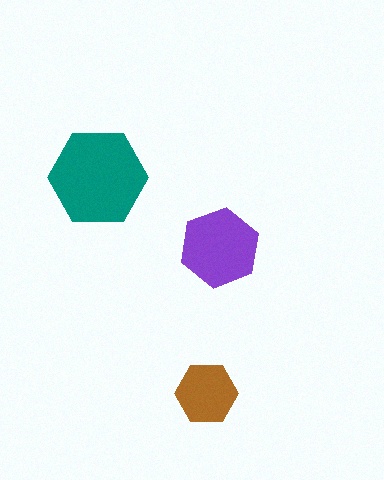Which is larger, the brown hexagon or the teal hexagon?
The teal one.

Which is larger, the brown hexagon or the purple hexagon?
The purple one.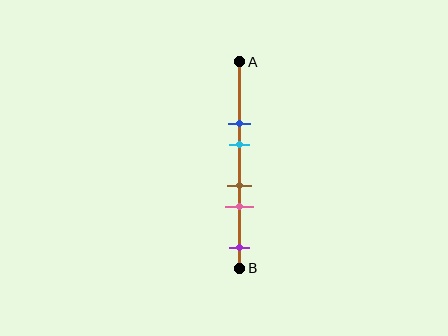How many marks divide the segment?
There are 5 marks dividing the segment.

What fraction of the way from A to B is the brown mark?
The brown mark is approximately 60% (0.6) of the way from A to B.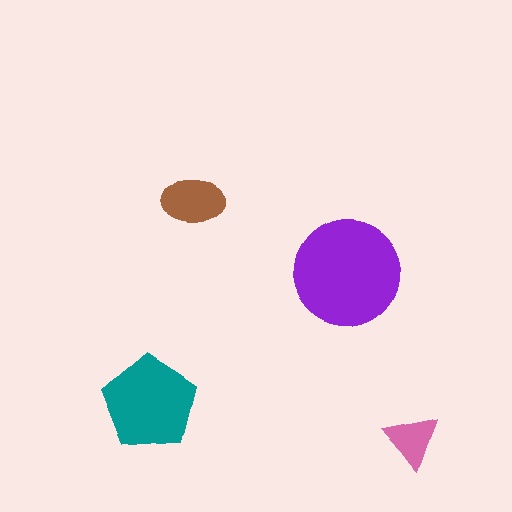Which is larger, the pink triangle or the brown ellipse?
The brown ellipse.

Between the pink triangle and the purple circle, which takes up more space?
The purple circle.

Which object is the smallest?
The pink triangle.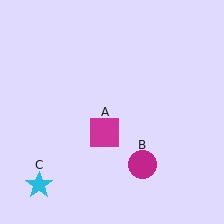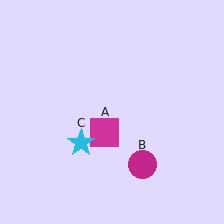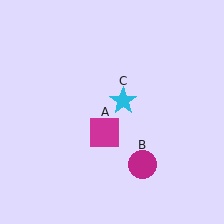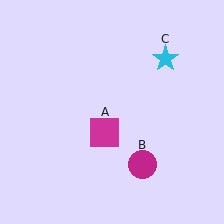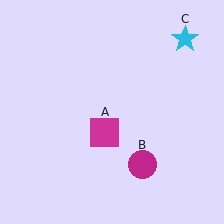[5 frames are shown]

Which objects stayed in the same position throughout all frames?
Magenta square (object A) and magenta circle (object B) remained stationary.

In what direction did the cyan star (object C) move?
The cyan star (object C) moved up and to the right.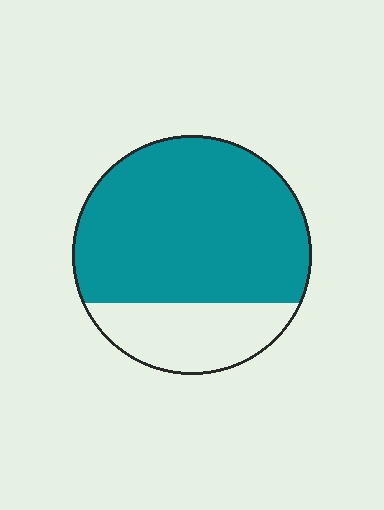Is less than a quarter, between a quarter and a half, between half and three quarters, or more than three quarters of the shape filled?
Between half and three quarters.